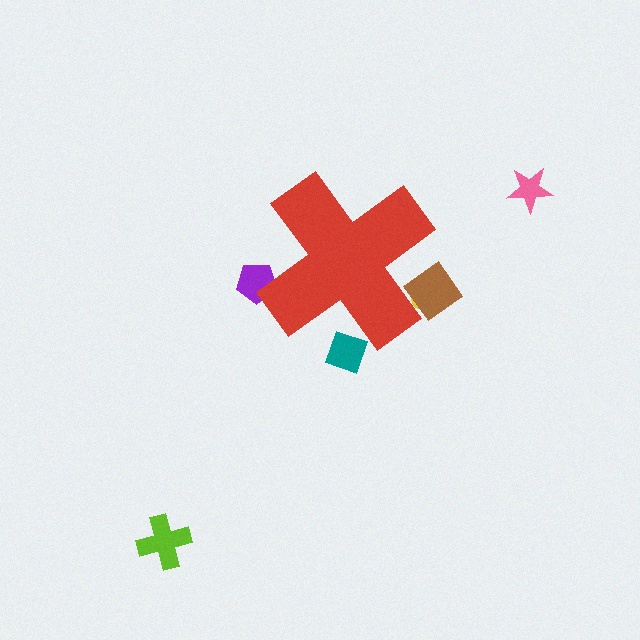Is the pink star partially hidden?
No, the pink star is fully visible.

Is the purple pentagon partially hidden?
Yes, the purple pentagon is partially hidden behind the red cross.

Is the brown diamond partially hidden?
Yes, the brown diamond is partially hidden behind the red cross.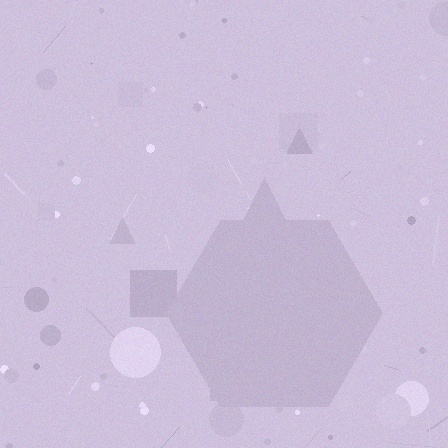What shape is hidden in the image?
A hexagon is hidden in the image.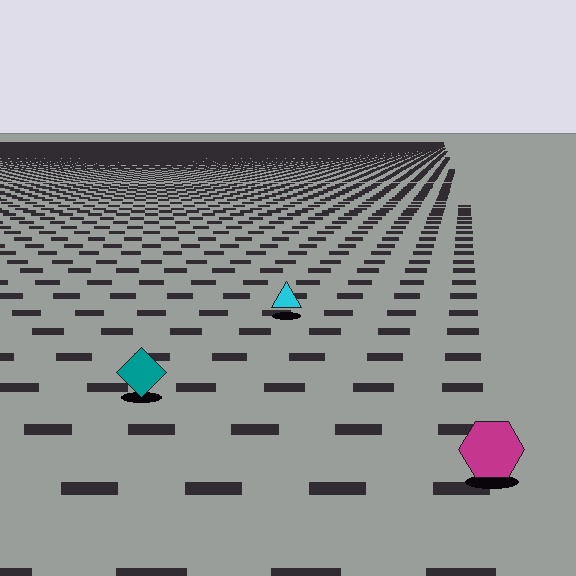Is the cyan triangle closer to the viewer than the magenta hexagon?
No. The magenta hexagon is closer — you can tell from the texture gradient: the ground texture is coarser near it.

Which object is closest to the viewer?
The magenta hexagon is closest. The texture marks near it are larger and more spread out.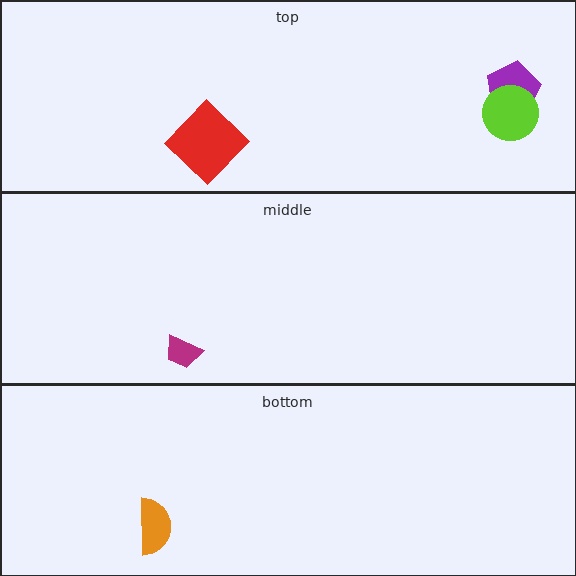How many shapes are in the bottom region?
1.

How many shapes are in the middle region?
1.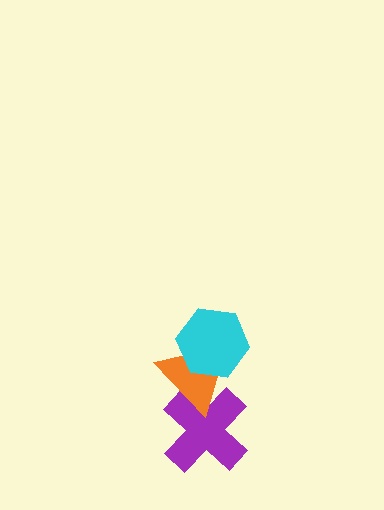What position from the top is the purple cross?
The purple cross is 3rd from the top.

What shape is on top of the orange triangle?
The cyan hexagon is on top of the orange triangle.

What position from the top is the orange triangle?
The orange triangle is 2nd from the top.